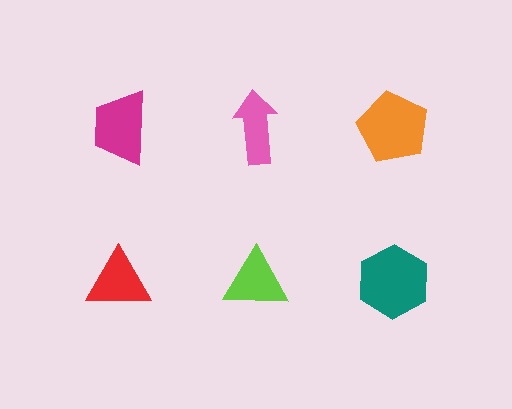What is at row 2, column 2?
A lime triangle.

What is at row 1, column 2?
A pink arrow.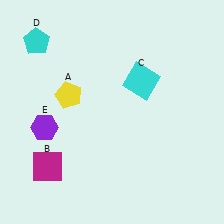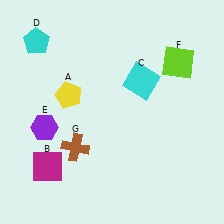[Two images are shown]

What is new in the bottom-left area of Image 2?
A brown cross (G) was added in the bottom-left area of Image 2.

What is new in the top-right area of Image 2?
A lime square (F) was added in the top-right area of Image 2.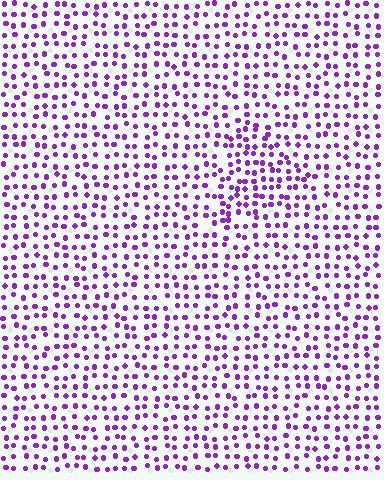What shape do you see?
I see a triangle.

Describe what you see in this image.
The image contains small purple elements arranged at two different densities. A triangle-shaped region is visible where the elements are more densely packed than the surrounding area.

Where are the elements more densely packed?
The elements are more densely packed inside the triangle boundary.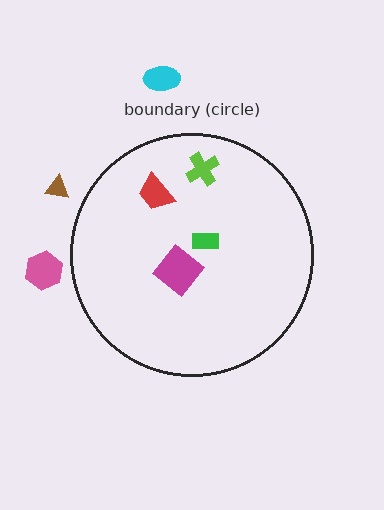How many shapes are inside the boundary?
4 inside, 3 outside.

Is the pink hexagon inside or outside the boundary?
Outside.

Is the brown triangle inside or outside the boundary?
Outside.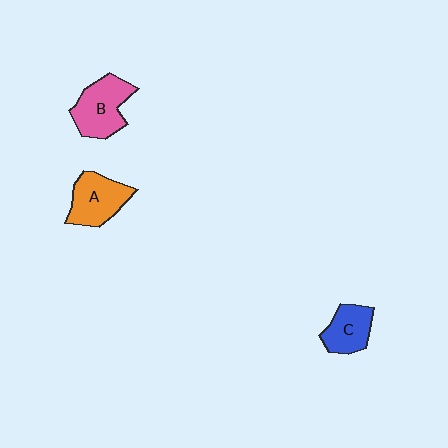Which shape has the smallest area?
Shape C (blue).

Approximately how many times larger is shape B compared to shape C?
Approximately 1.4 times.